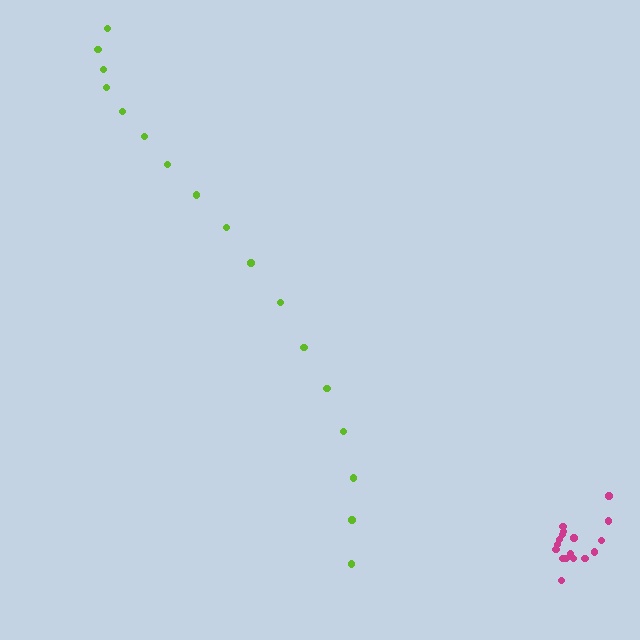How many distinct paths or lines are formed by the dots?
There are 2 distinct paths.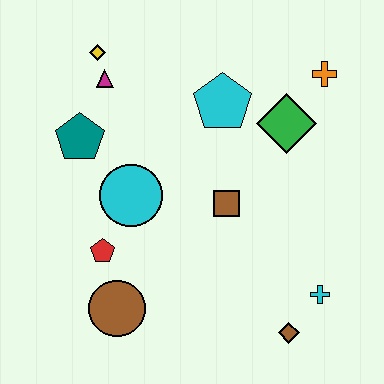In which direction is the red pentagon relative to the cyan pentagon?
The red pentagon is below the cyan pentagon.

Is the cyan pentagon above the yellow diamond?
No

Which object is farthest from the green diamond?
The brown circle is farthest from the green diamond.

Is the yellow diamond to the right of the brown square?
No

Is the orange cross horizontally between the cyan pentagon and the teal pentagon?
No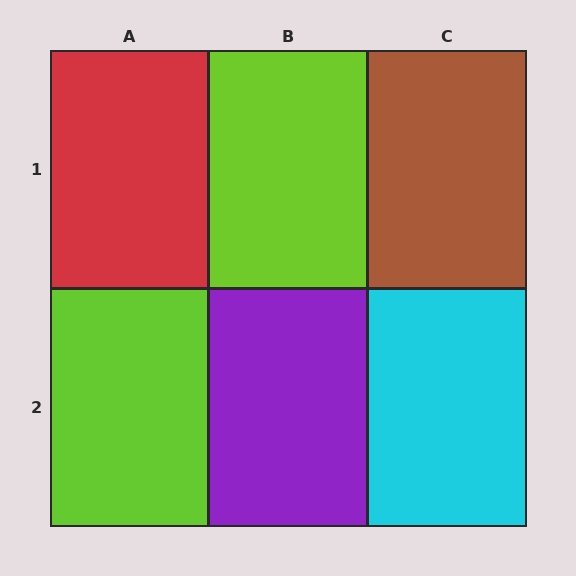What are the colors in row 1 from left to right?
Red, lime, brown.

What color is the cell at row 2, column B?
Purple.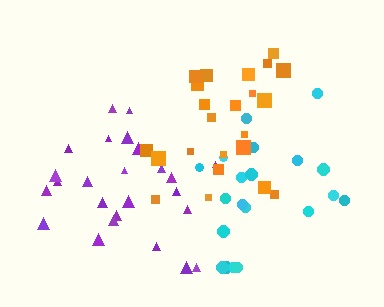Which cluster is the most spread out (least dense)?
Orange.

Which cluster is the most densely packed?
Purple.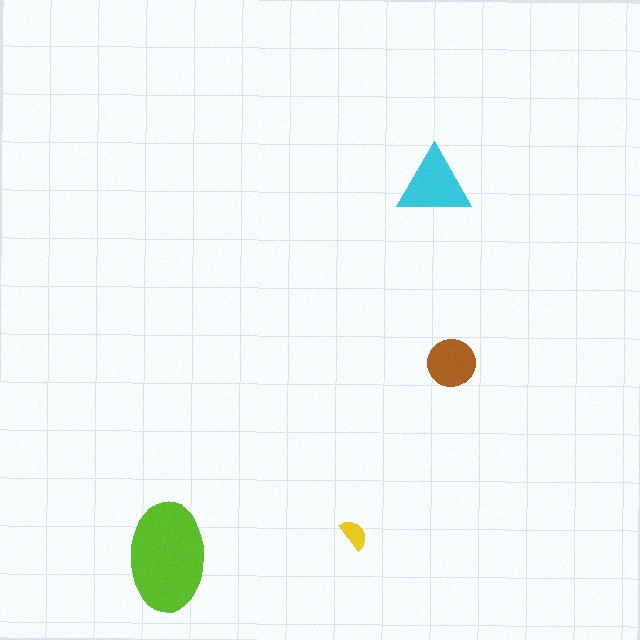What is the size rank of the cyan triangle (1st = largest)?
2nd.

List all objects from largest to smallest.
The lime ellipse, the cyan triangle, the brown circle, the yellow semicircle.